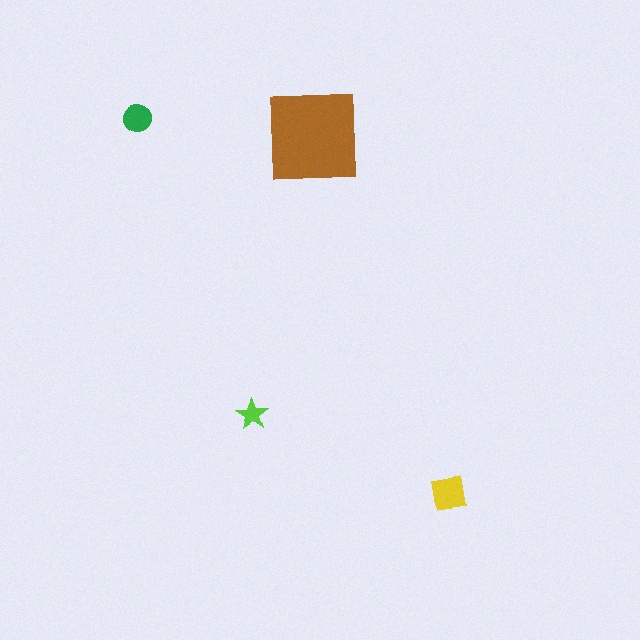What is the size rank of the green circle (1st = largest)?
3rd.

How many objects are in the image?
There are 4 objects in the image.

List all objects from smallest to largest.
The lime star, the green circle, the yellow square, the brown square.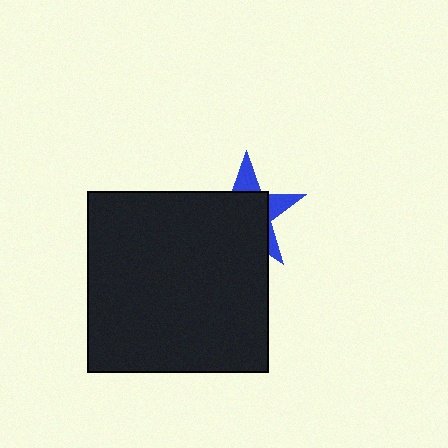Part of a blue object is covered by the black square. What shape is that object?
It is a star.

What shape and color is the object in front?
The object in front is a black square.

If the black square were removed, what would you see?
You would see the complete blue star.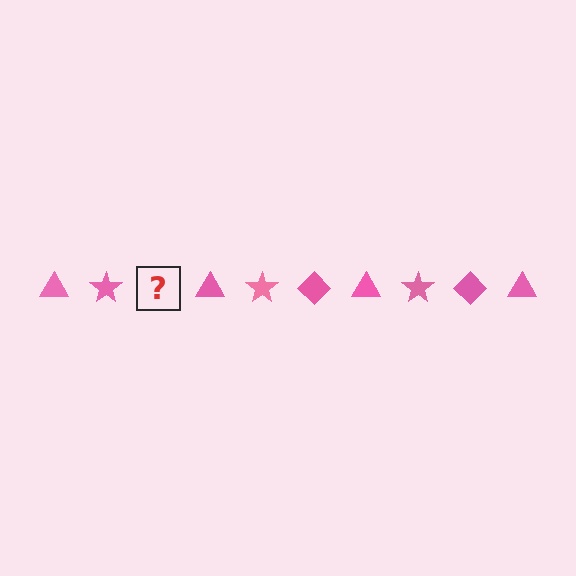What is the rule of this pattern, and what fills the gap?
The rule is that the pattern cycles through triangle, star, diamond shapes in pink. The gap should be filled with a pink diamond.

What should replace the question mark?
The question mark should be replaced with a pink diamond.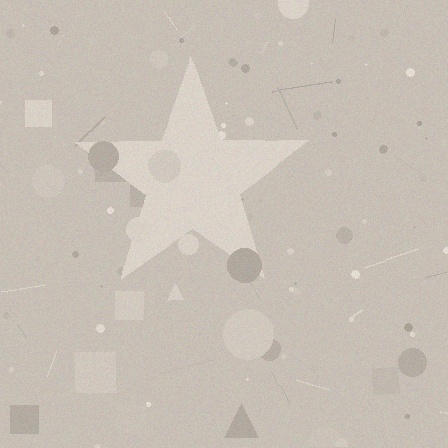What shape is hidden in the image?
A star is hidden in the image.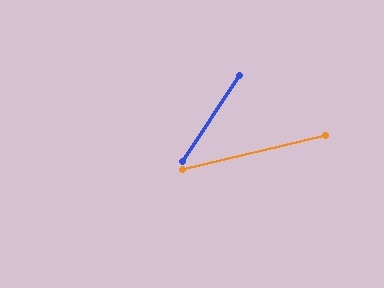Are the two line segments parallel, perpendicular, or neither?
Neither parallel nor perpendicular — they differ by about 44°.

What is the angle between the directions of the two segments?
Approximately 44 degrees.